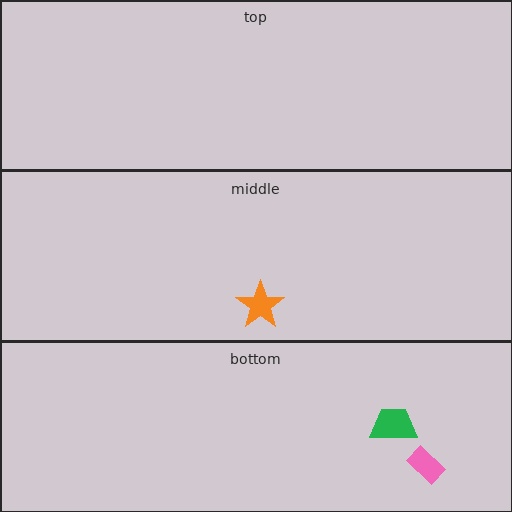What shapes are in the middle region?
The orange star.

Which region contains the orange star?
The middle region.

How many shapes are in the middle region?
1.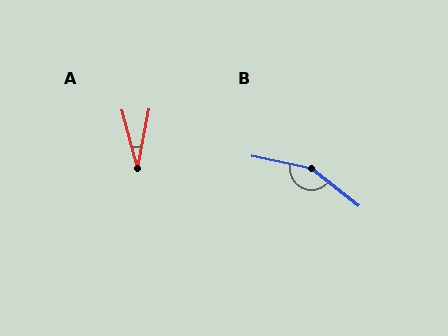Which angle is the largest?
B, at approximately 154 degrees.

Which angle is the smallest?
A, at approximately 26 degrees.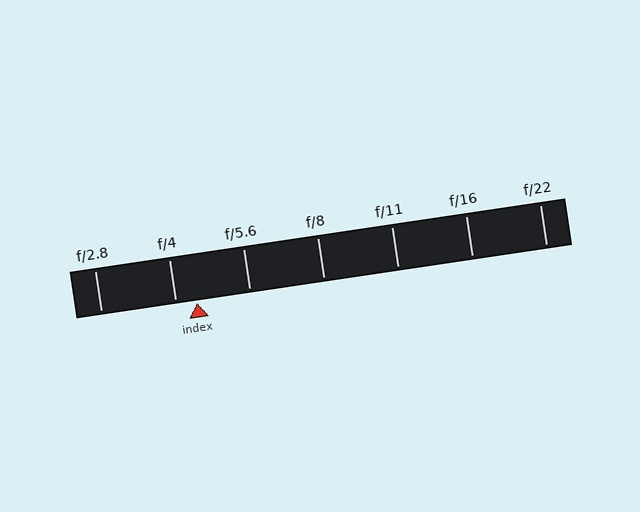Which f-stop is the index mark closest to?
The index mark is closest to f/4.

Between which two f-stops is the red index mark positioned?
The index mark is between f/4 and f/5.6.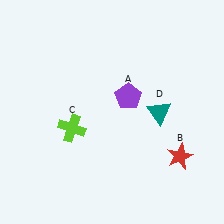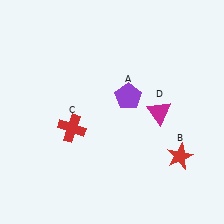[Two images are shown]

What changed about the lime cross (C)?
In Image 1, C is lime. In Image 2, it changed to red.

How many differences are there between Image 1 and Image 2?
There are 2 differences between the two images.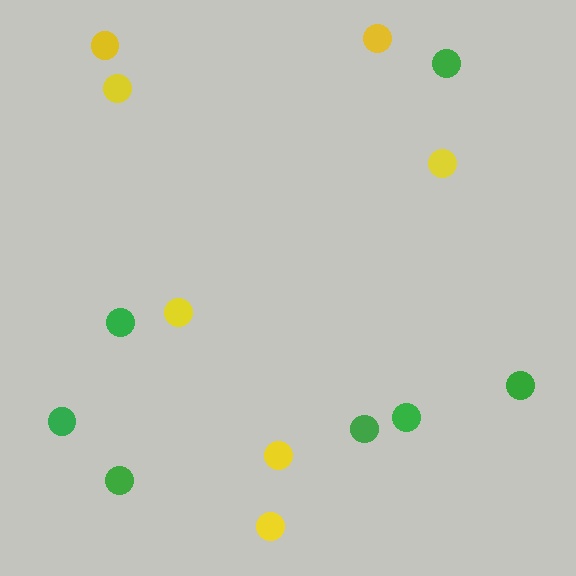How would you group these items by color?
There are 2 groups: one group of green circles (7) and one group of yellow circles (7).